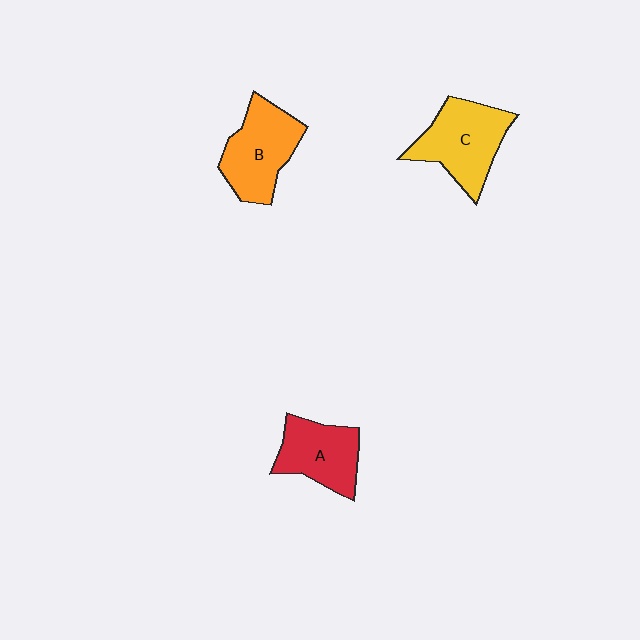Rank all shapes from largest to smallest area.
From largest to smallest: C (yellow), B (orange), A (red).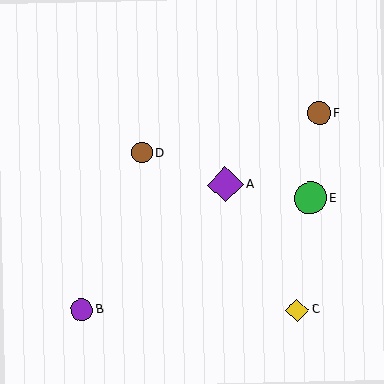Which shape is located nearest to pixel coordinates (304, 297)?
The yellow diamond (labeled C) at (297, 310) is nearest to that location.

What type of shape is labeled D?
Shape D is a brown circle.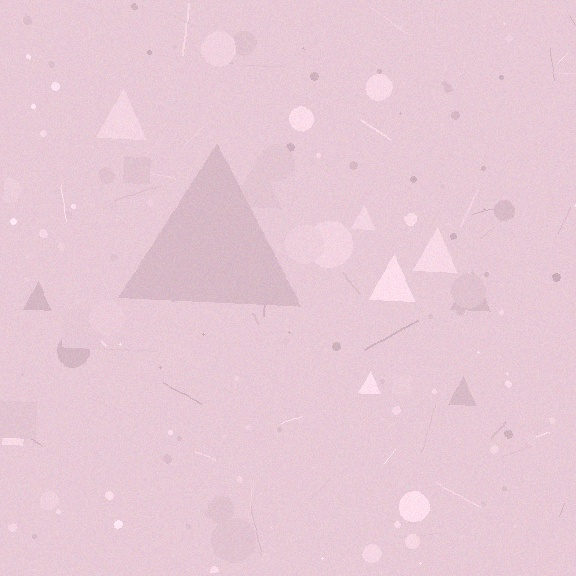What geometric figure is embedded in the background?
A triangle is embedded in the background.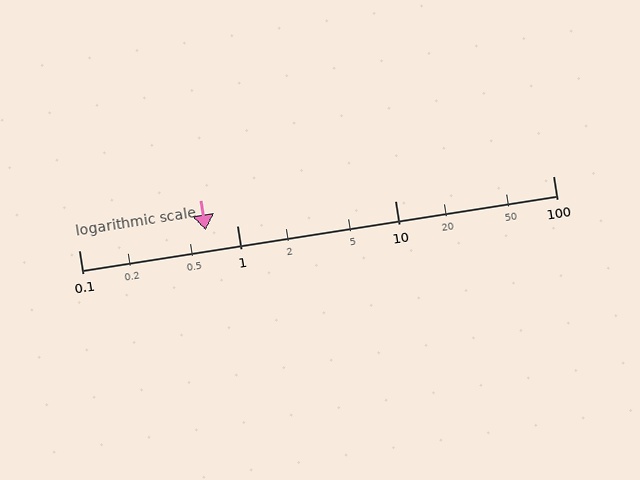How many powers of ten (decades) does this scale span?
The scale spans 3 decades, from 0.1 to 100.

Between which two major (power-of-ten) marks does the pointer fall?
The pointer is between 0.1 and 1.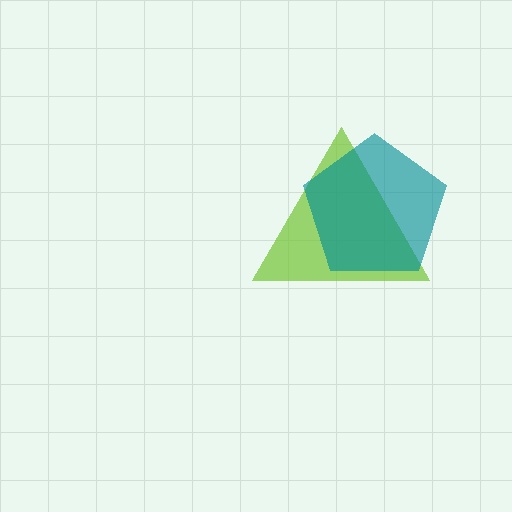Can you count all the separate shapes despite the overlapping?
Yes, there are 2 separate shapes.